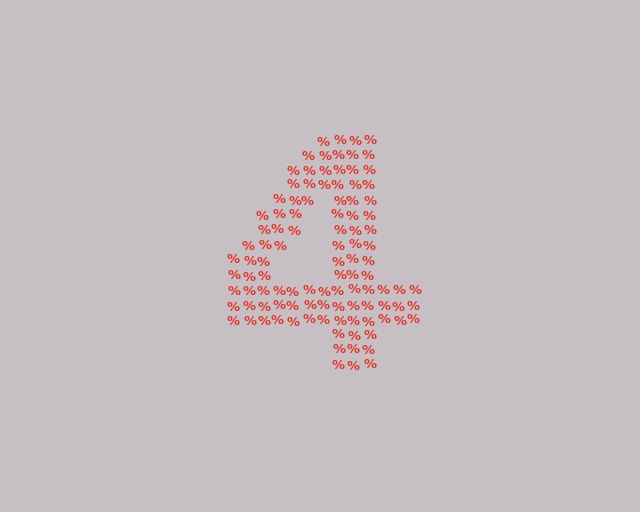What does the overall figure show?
The overall figure shows the digit 4.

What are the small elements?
The small elements are percent signs.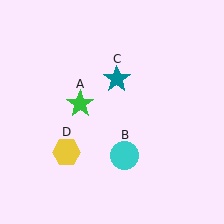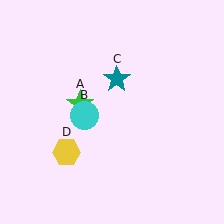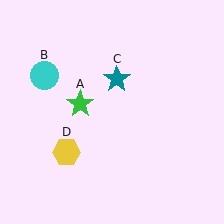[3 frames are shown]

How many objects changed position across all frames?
1 object changed position: cyan circle (object B).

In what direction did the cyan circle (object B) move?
The cyan circle (object B) moved up and to the left.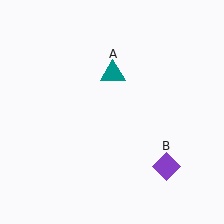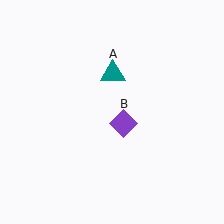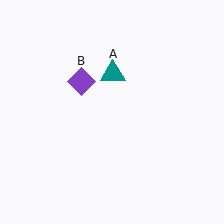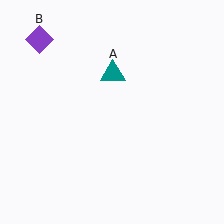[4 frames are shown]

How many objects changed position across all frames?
1 object changed position: purple diamond (object B).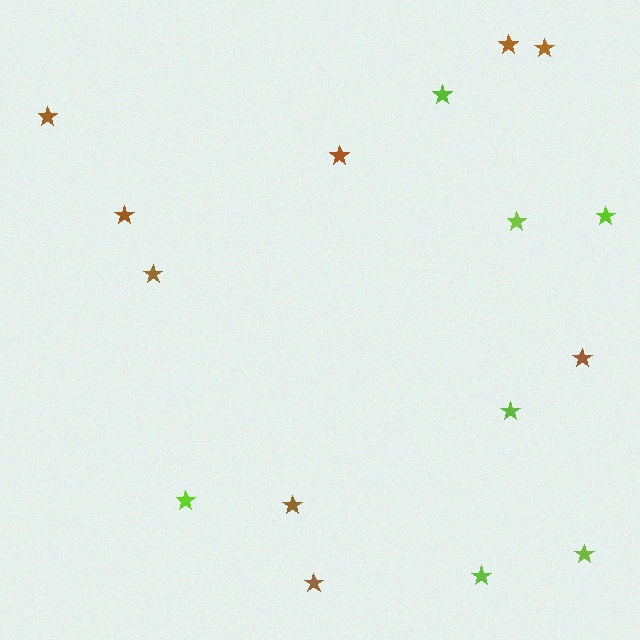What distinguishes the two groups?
There are 2 groups: one group of lime stars (7) and one group of brown stars (9).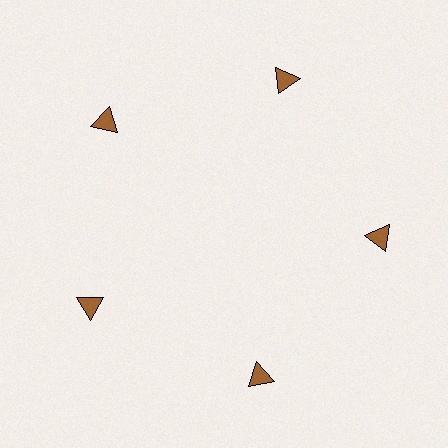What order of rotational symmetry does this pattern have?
This pattern has 5-fold rotational symmetry.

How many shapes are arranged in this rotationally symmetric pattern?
There are 5 shapes, arranged in 5 groups of 1.